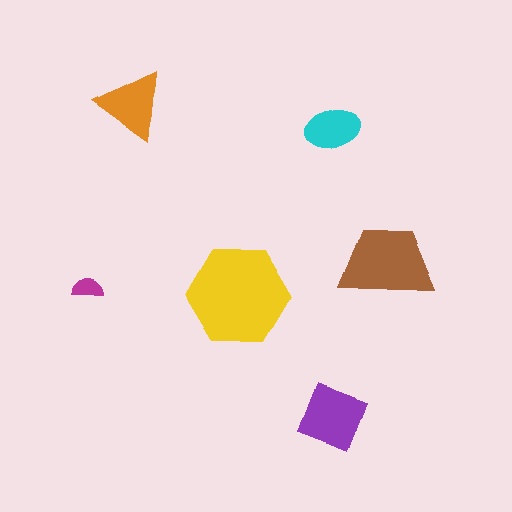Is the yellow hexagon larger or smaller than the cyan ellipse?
Larger.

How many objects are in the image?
There are 6 objects in the image.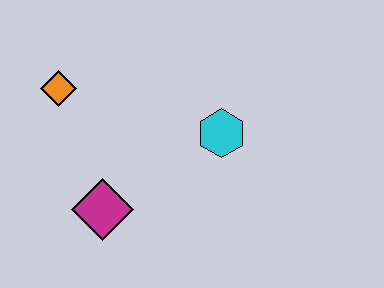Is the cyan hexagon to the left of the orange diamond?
No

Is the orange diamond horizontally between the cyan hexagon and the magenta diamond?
No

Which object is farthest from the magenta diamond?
The cyan hexagon is farthest from the magenta diamond.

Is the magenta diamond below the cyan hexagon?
Yes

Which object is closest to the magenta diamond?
The orange diamond is closest to the magenta diamond.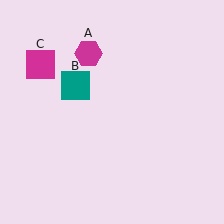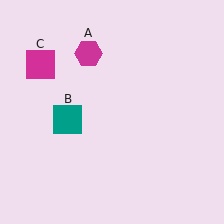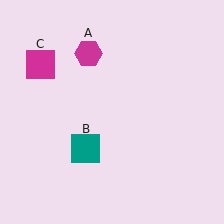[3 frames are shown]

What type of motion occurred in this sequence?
The teal square (object B) rotated counterclockwise around the center of the scene.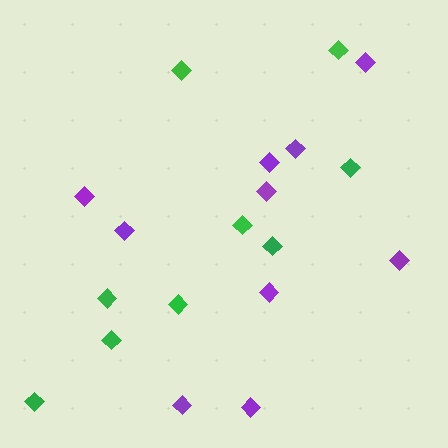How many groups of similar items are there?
There are 2 groups: one group of purple diamonds (10) and one group of green diamonds (9).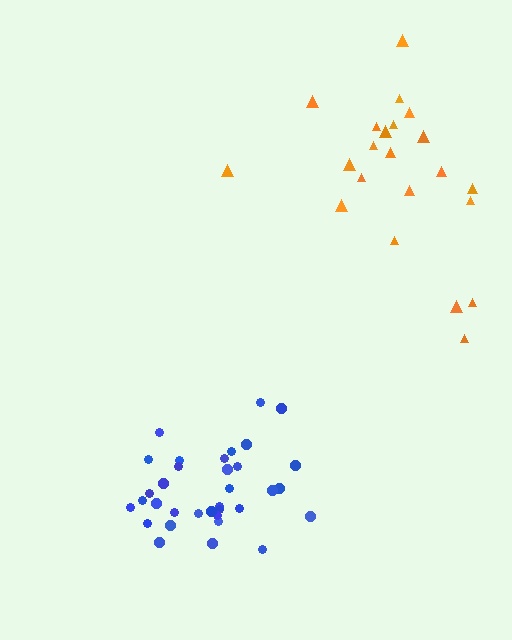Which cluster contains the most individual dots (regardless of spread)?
Blue (34).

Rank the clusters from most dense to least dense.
blue, orange.